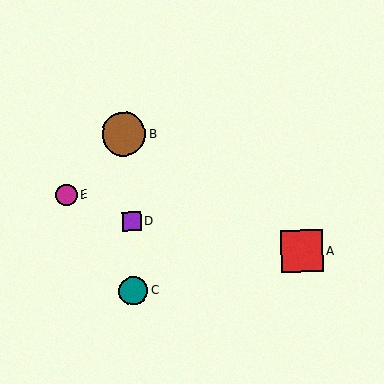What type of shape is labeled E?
Shape E is a magenta circle.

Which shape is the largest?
The brown circle (labeled B) is the largest.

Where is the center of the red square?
The center of the red square is at (302, 251).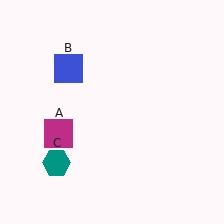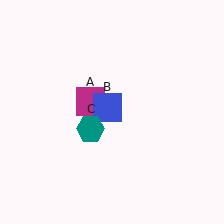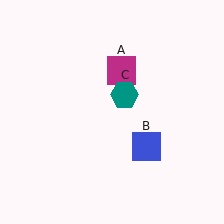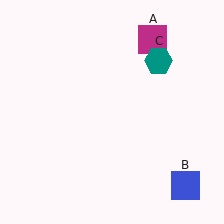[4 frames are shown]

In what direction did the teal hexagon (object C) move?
The teal hexagon (object C) moved up and to the right.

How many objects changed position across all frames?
3 objects changed position: magenta square (object A), blue square (object B), teal hexagon (object C).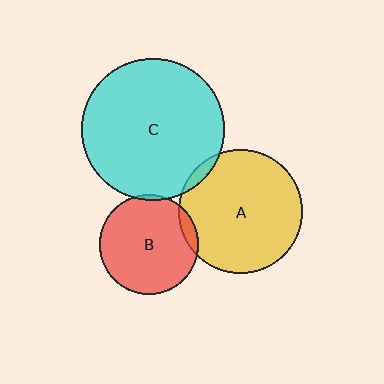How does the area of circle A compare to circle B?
Approximately 1.6 times.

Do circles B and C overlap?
Yes.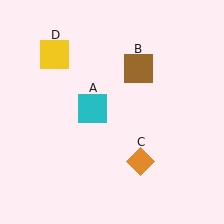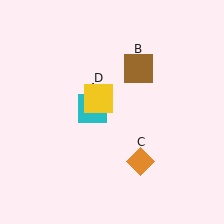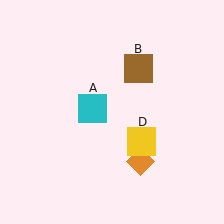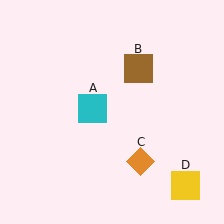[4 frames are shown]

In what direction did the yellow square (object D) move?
The yellow square (object D) moved down and to the right.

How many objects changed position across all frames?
1 object changed position: yellow square (object D).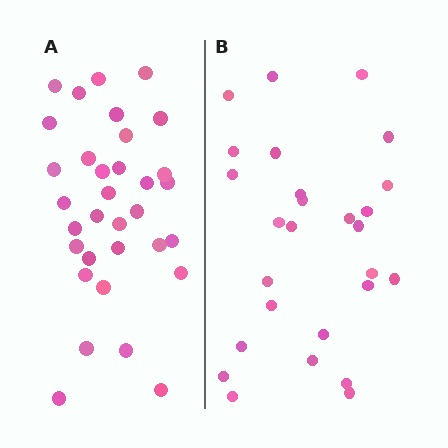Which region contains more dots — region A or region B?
Region A (the left region) has more dots.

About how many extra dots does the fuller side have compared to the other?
Region A has about 6 more dots than region B.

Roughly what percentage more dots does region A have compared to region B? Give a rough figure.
About 20% more.